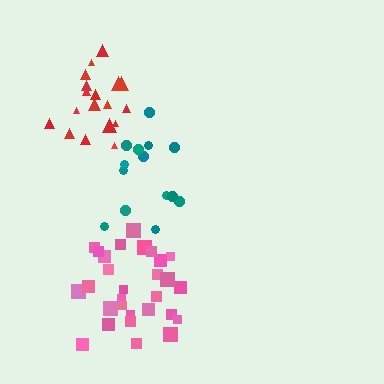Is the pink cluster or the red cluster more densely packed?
Pink.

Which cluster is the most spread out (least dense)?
Teal.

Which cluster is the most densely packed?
Pink.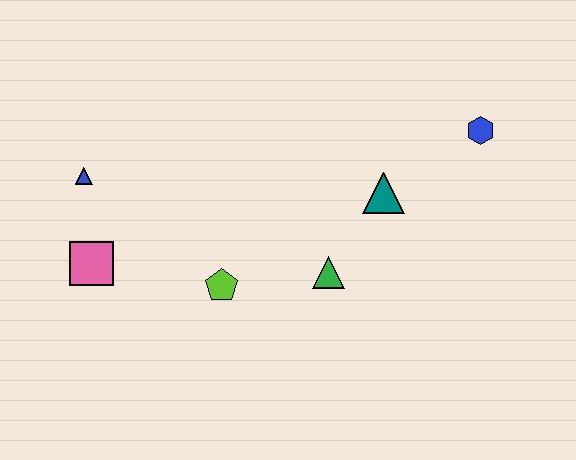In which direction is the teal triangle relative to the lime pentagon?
The teal triangle is to the right of the lime pentagon.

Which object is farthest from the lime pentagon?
The blue hexagon is farthest from the lime pentagon.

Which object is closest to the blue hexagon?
The teal triangle is closest to the blue hexagon.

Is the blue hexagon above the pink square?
Yes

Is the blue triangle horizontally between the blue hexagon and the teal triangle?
No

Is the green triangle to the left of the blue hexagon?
Yes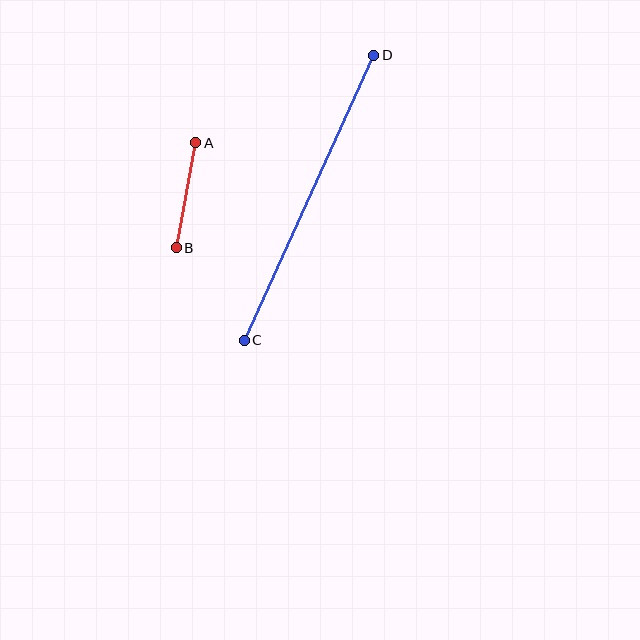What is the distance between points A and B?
The distance is approximately 107 pixels.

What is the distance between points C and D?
The distance is approximately 313 pixels.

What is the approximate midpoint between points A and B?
The midpoint is at approximately (186, 195) pixels.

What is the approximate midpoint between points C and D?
The midpoint is at approximately (309, 198) pixels.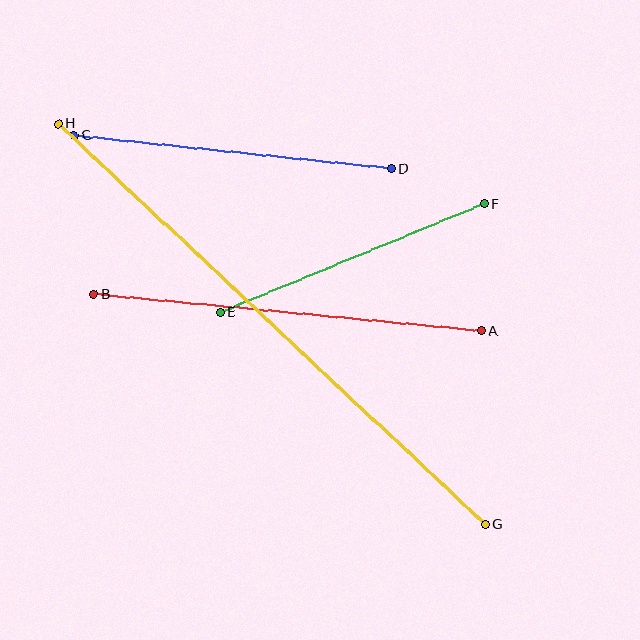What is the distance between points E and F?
The distance is approximately 286 pixels.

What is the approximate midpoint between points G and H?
The midpoint is at approximately (272, 324) pixels.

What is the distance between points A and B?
The distance is approximately 389 pixels.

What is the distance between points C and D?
The distance is approximately 318 pixels.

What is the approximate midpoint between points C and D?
The midpoint is at approximately (232, 152) pixels.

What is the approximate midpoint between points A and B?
The midpoint is at approximately (288, 313) pixels.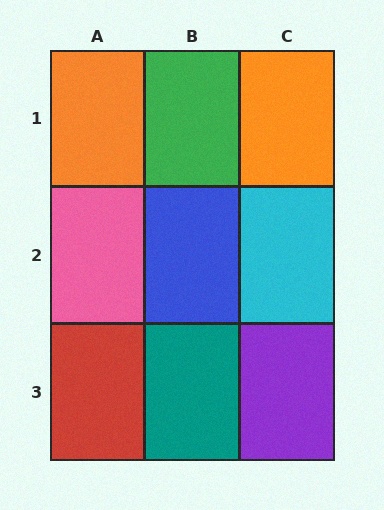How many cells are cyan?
1 cell is cyan.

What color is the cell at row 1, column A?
Orange.